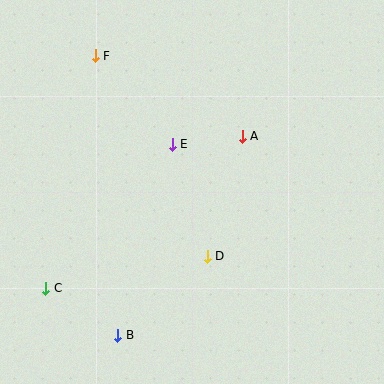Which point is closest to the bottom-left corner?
Point C is closest to the bottom-left corner.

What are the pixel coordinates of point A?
Point A is at (242, 136).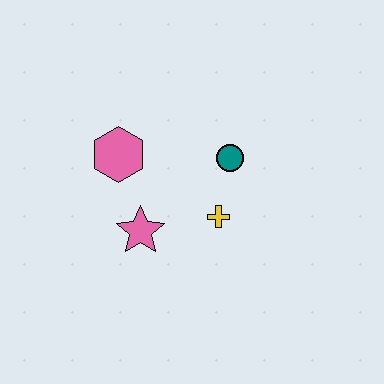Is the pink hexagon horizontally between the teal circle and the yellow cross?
No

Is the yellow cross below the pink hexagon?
Yes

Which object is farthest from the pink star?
The teal circle is farthest from the pink star.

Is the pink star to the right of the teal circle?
No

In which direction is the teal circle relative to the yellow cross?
The teal circle is above the yellow cross.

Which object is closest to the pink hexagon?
The pink star is closest to the pink hexagon.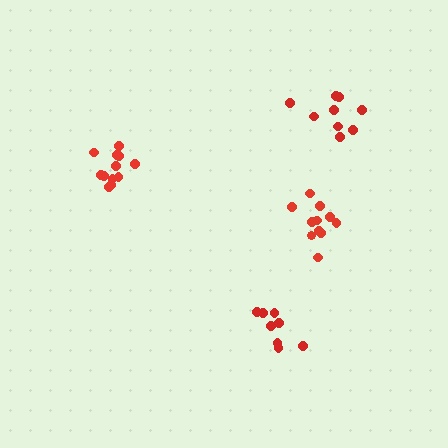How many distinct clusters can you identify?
There are 4 distinct clusters.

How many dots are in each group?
Group 1: 12 dots, Group 2: 9 dots, Group 3: 12 dots, Group 4: 8 dots (41 total).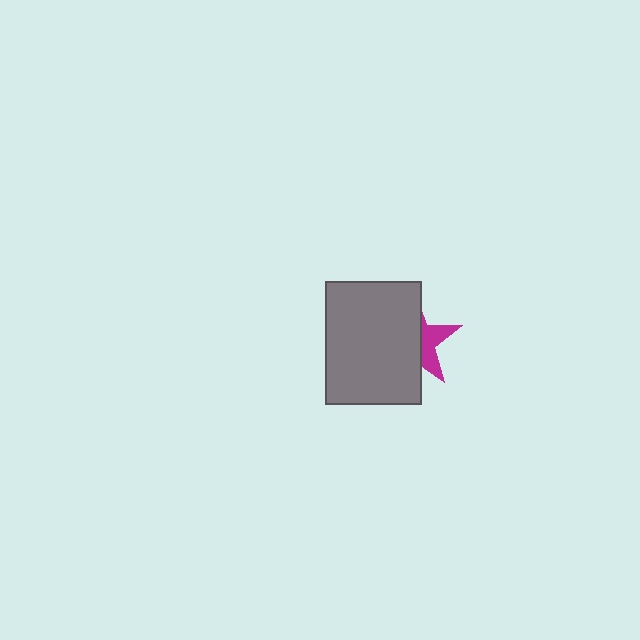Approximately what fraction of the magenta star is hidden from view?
Roughly 64% of the magenta star is hidden behind the gray rectangle.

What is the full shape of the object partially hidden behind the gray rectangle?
The partially hidden object is a magenta star.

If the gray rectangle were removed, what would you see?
You would see the complete magenta star.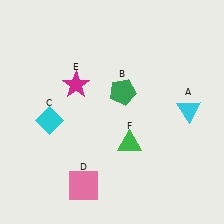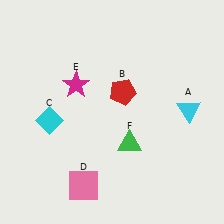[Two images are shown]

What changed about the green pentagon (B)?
In Image 1, B is green. In Image 2, it changed to red.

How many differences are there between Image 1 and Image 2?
There is 1 difference between the two images.